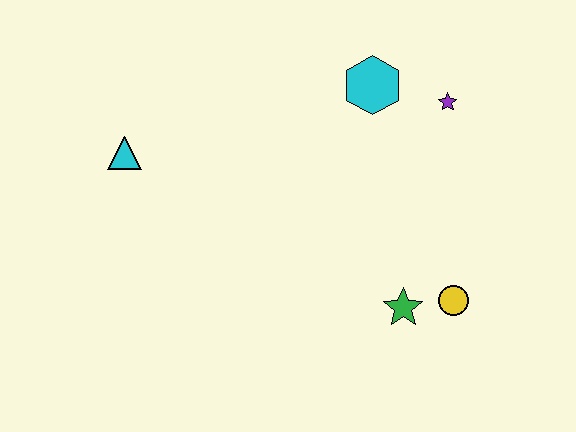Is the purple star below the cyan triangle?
No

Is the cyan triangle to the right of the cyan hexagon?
No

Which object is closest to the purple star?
The cyan hexagon is closest to the purple star.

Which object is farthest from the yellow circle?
The cyan triangle is farthest from the yellow circle.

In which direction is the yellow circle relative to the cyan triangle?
The yellow circle is to the right of the cyan triangle.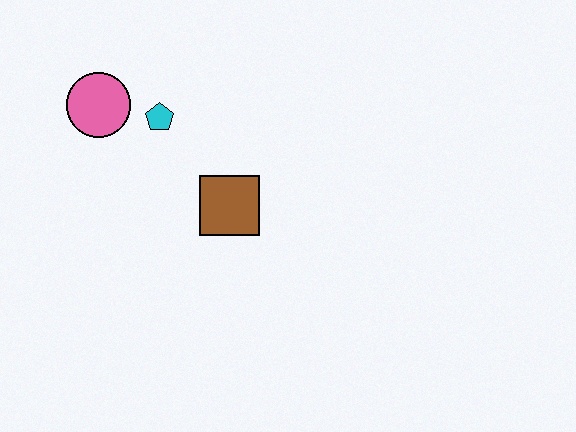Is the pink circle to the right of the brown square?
No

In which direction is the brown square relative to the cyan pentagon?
The brown square is below the cyan pentagon.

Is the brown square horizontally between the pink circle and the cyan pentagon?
No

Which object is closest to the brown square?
The cyan pentagon is closest to the brown square.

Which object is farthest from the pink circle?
The brown square is farthest from the pink circle.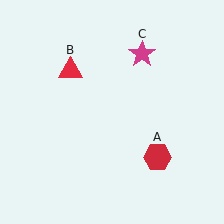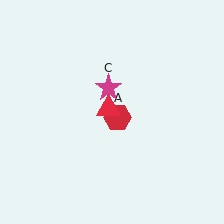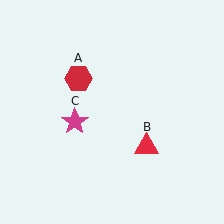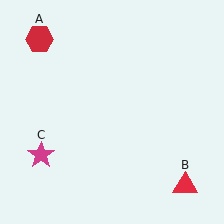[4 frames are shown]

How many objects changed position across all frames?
3 objects changed position: red hexagon (object A), red triangle (object B), magenta star (object C).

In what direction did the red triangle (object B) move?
The red triangle (object B) moved down and to the right.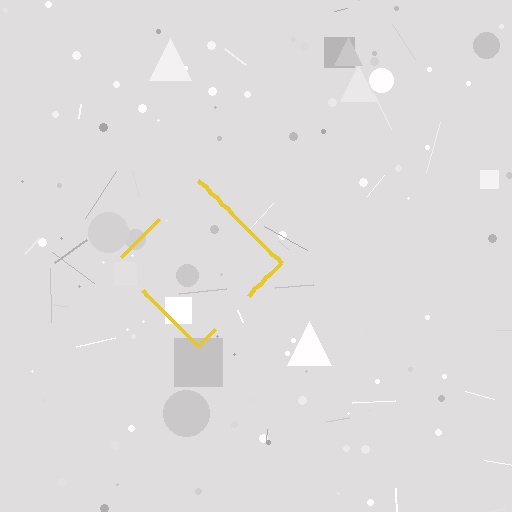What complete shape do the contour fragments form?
The contour fragments form a diamond.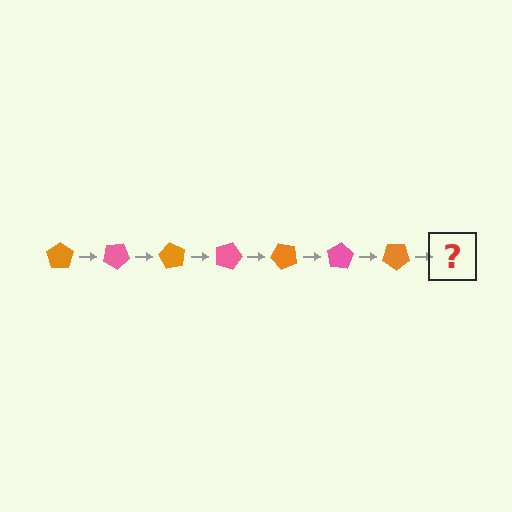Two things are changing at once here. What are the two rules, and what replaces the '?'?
The two rules are that it rotates 30 degrees each step and the color cycles through orange and pink. The '?' should be a pink pentagon, rotated 210 degrees from the start.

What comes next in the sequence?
The next element should be a pink pentagon, rotated 210 degrees from the start.